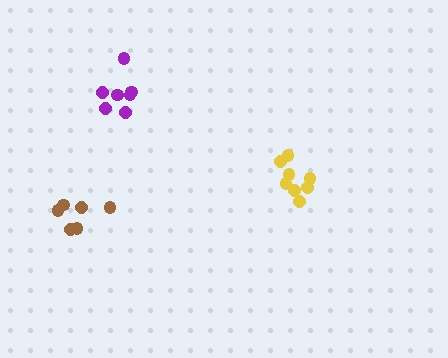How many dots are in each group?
Group 1: 6 dots, Group 2: 7 dots, Group 3: 8 dots (21 total).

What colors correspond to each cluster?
The clusters are colored: brown, purple, yellow.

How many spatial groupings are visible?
There are 3 spatial groupings.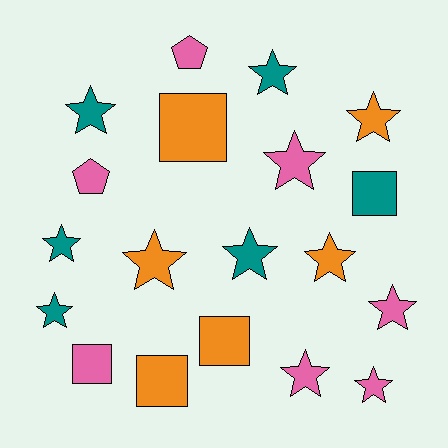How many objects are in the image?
There are 19 objects.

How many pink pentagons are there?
There are 2 pink pentagons.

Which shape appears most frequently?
Star, with 12 objects.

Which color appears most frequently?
Pink, with 7 objects.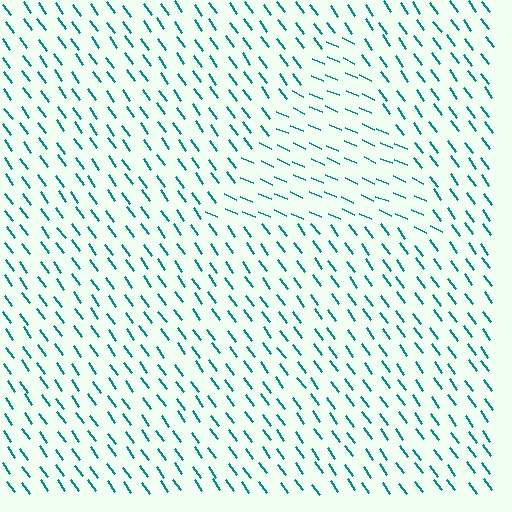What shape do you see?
I see a triangle.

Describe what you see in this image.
The image is filled with small teal line segments. A triangle region in the image has lines oriented differently from the surrounding lines, creating a visible texture boundary.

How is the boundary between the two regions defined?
The boundary is defined purely by a change in line orientation (approximately 30 degrees difference). All lines are the same color and thickness.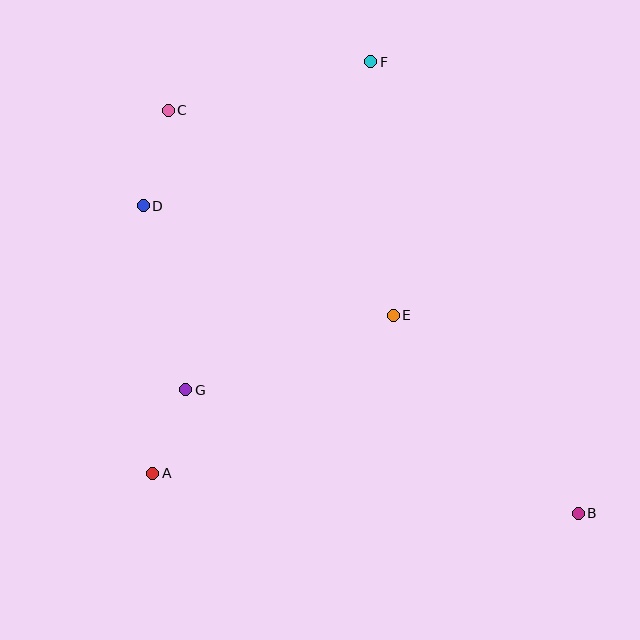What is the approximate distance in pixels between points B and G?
The distance between B and G is approximately 412 pixels.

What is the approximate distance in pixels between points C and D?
The distance between C and D is approximately 99 pixels.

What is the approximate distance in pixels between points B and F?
The distance between B and F is approximately 497 pixels.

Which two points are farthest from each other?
Points B and C are farthest from each other.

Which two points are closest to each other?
Points A and G are closest to each other.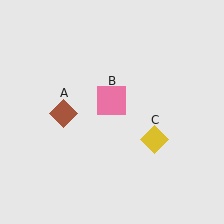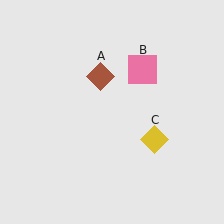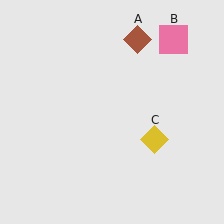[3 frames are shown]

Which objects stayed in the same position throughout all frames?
Yellow diamond (object C) remained stationary.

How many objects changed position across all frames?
2 objects changed position: brown diamond (object A), pink square (object B).